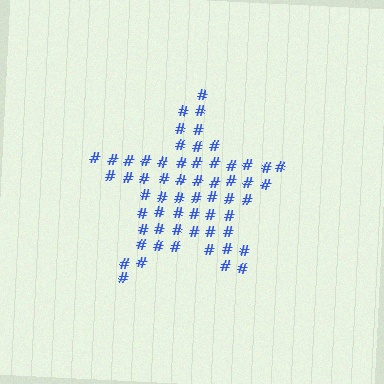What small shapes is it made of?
It is made of small hash symbols.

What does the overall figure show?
The overall figure shows a star.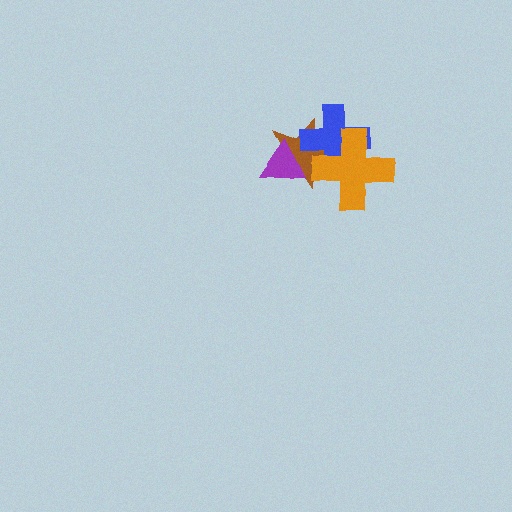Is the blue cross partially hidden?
Yes, it is partially covered by another shape.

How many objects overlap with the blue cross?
2 objects overlap with the blue cross.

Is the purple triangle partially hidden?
No, no other shape covers it.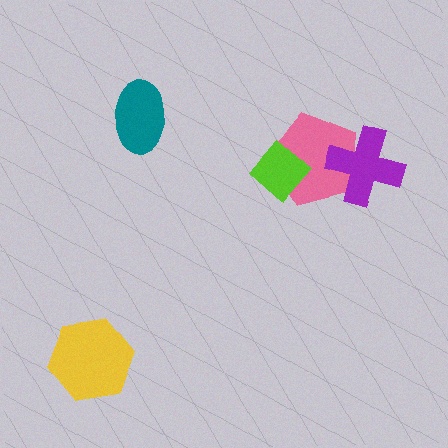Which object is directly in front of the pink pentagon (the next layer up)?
The purple cross is directly in front of the pink pentagon.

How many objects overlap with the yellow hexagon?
0 objects overlap with the yellow hexagon.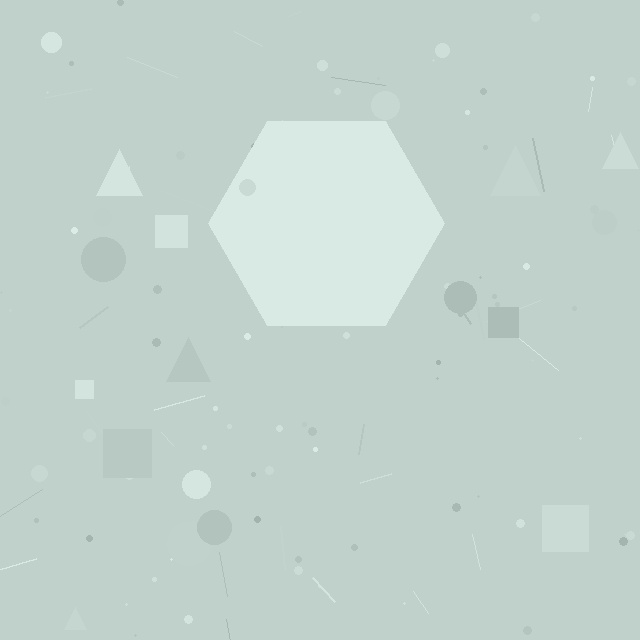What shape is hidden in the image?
A hexagon is hidden in the image.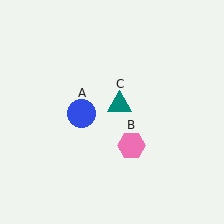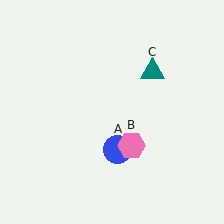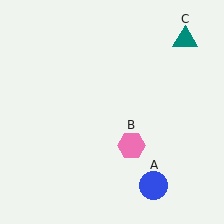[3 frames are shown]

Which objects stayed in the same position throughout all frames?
Pink hexagon (object B) remained stationary.